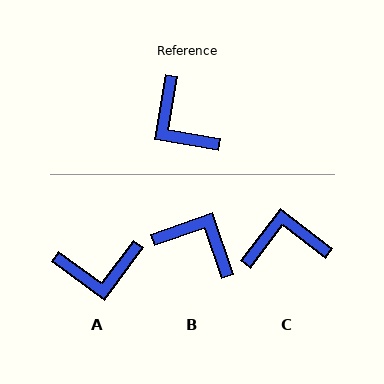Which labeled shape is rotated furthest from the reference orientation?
B, about 152 degrees away.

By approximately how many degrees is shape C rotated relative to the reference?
Approximately 118 degrees clockwise.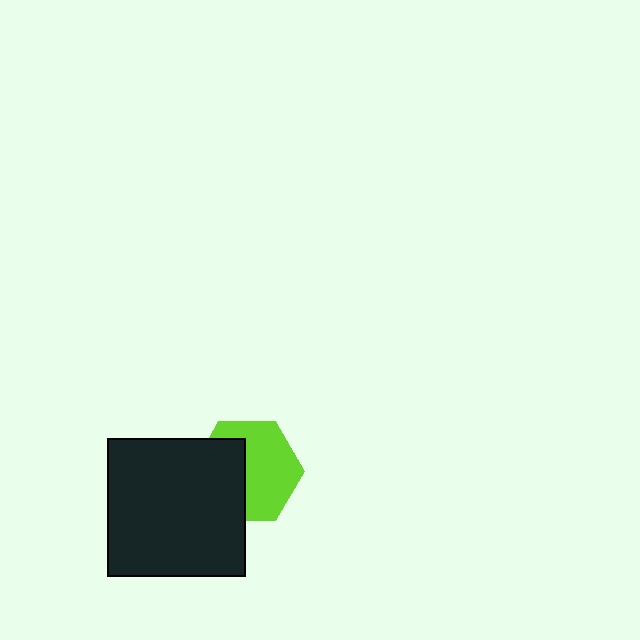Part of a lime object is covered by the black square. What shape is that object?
It is a hexagon.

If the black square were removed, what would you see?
You would see the complete lime hexagon.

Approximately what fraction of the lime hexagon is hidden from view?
Roughly 42% of the lime hexagon is hidden behind the black square.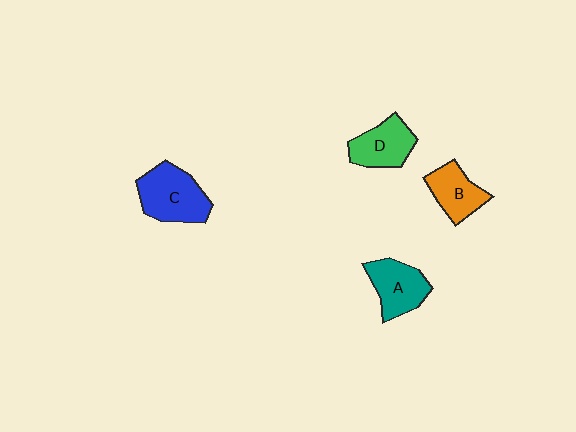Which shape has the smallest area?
Shape B (orange).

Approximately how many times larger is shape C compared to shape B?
Approximately 1.5 times.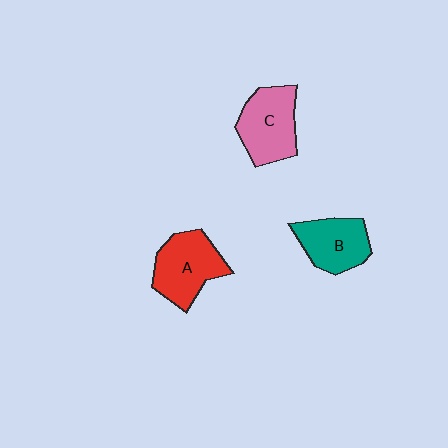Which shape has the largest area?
Shape A (red).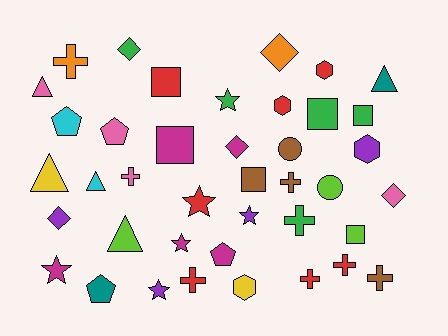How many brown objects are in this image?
There are 4 brown objects.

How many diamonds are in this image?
There are 5 diamonds.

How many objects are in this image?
There are 40 objects.